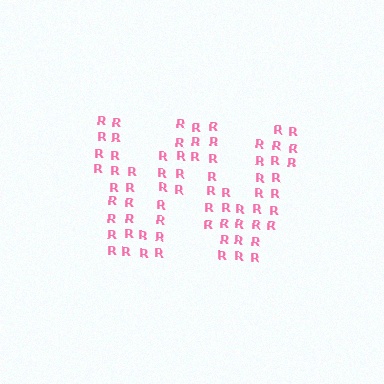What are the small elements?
The small elements are letter R's.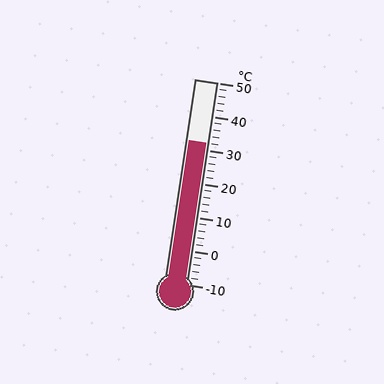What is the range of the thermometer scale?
The thermometer scale ranges from -10°C to 50°C.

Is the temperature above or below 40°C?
The temperature is below 40°C.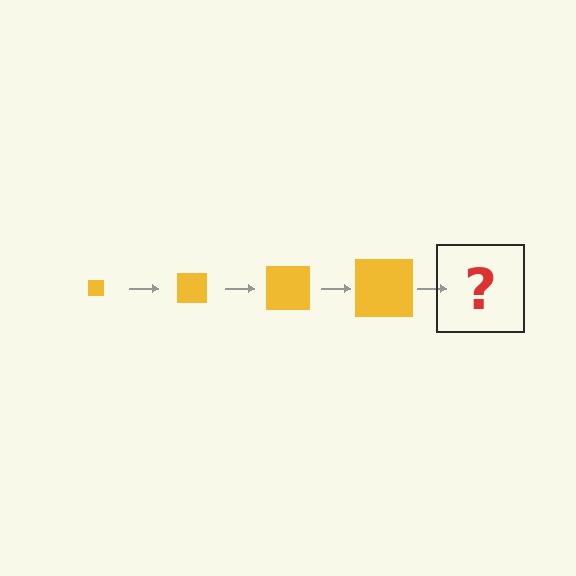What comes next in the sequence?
The next element should be a yellow square, larger than the previous one.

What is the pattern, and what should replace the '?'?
The pattern is that the square gets progressively larger each step. The '?' should be a yellow square, larger than the previous one.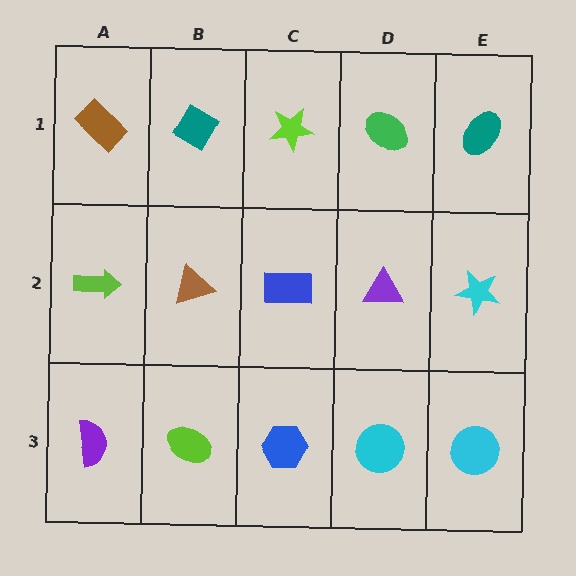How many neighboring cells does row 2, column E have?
3.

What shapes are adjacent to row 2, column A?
A brown rectangle (row 1, column A), a purple semicircle (row 3, column A), a brown triangle (row 2, column B).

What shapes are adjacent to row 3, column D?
A purple triangle (row 2, column D), a blue hexagon (row 3, column C), a cyan circle (row 3, column E).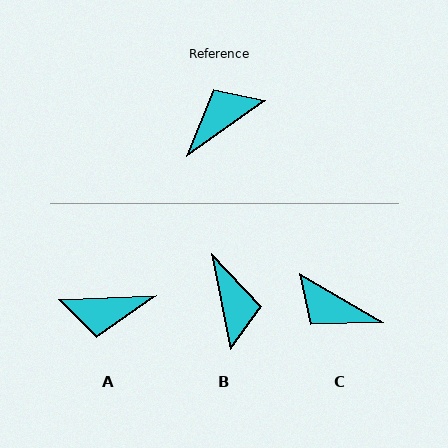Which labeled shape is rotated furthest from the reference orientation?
A, about 147 degrees away.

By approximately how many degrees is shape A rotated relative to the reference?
Approximately 147 degrees counter-clockwise.